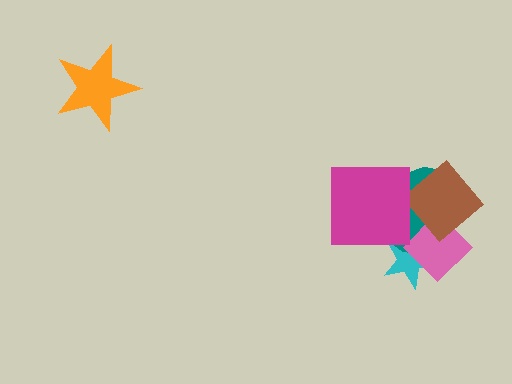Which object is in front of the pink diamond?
The brown diamond is in front of the pink diamond.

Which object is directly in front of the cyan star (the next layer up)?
The teal ellipse is directly in front of the cyan star.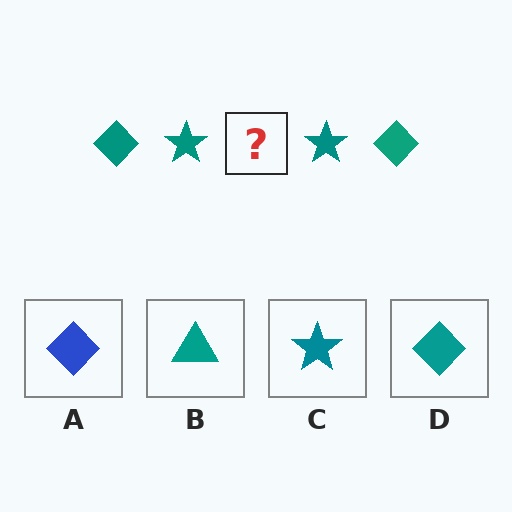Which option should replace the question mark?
Option D.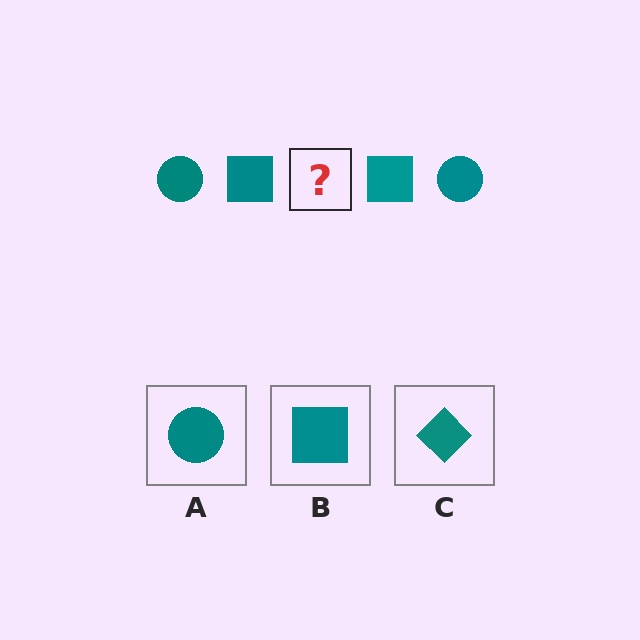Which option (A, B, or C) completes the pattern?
A.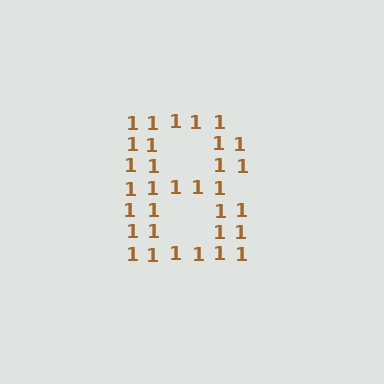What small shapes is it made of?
It is made of small digit 1's.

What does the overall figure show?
The overall figure shows the letter B.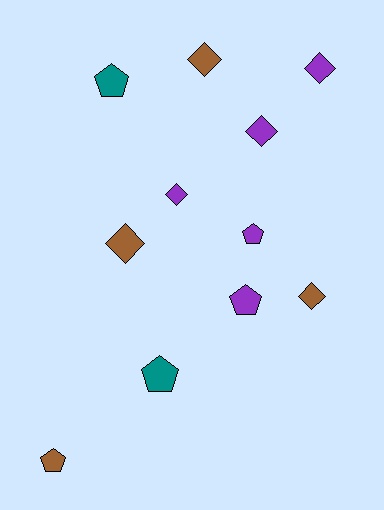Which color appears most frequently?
Purple, with 5 objects.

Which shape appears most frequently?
Diamond, with 6 objects.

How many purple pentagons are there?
There are 2 purple pentagons.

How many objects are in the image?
There are 11 objects.